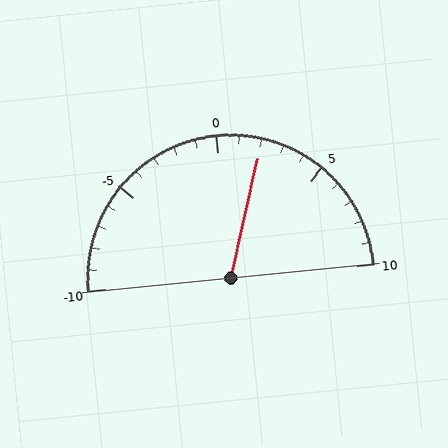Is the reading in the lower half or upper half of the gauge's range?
The reading is in the upper half of the range (-10 to 10).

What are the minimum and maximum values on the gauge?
The gauge ranges from -10 to 10.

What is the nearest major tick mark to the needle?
The nearest major tick mark is 0.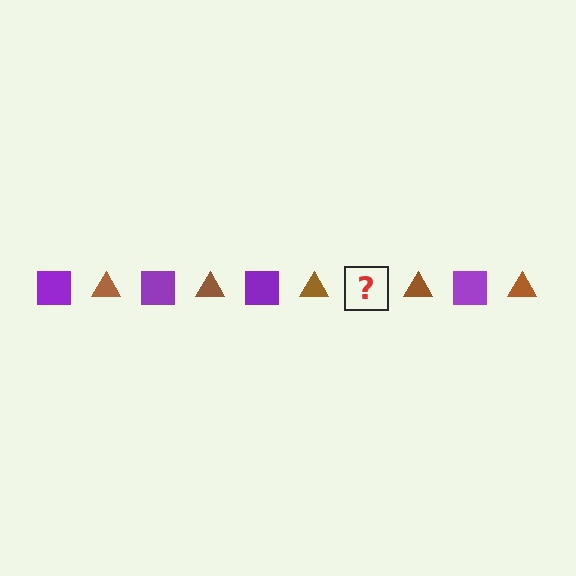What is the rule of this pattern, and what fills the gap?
The rule is that the pattern alternates between purple square and brown triangle. The gap should be filled with a purple square.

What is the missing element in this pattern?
The missing element is a purple square.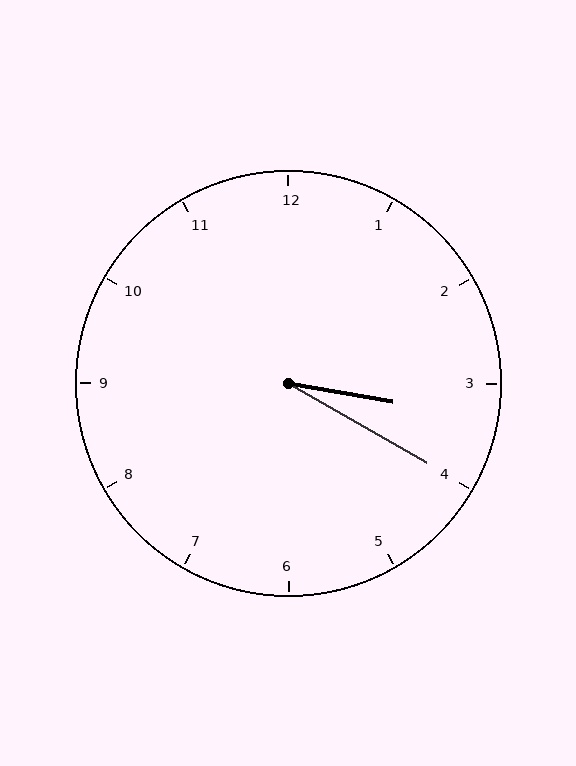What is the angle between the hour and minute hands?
Approximately 20 degrees.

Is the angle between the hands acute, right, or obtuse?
It is acute.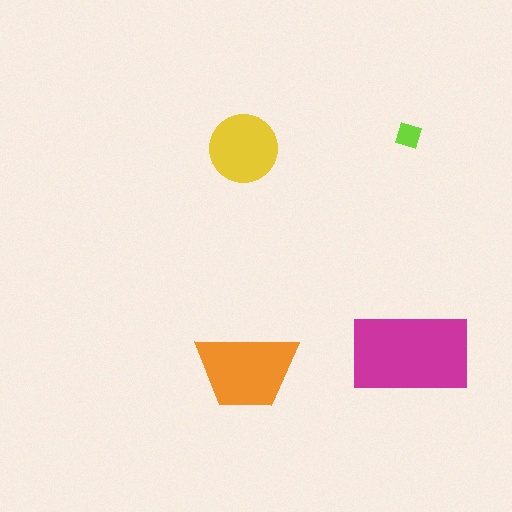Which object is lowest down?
The orange trapezoid is bottommost.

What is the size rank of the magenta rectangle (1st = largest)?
1st.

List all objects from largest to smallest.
The magenta rectangle, the orange trapezoid, the yellow circle, the lime diamond.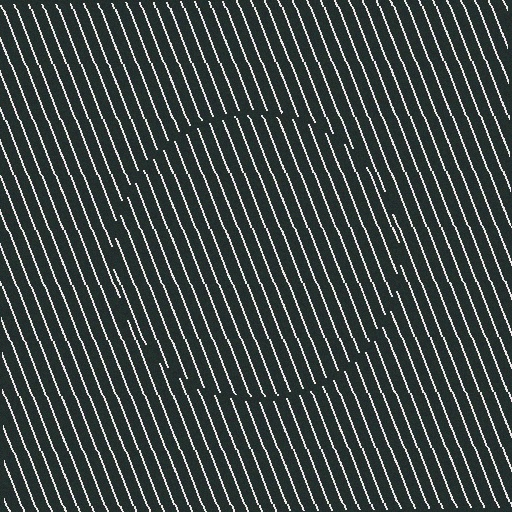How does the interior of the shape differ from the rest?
The interior of the shape contains the same grating, shifted by half a period — the contour is defined by the phase discontinuity where line-ends from the inner and outer gratings abut.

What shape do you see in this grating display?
An illusory circle. The interior of the shape contains the same grating, shifted by half a period — the contour is defined by the phase discontinuity where line-ends from the inner and outer gratings abut.